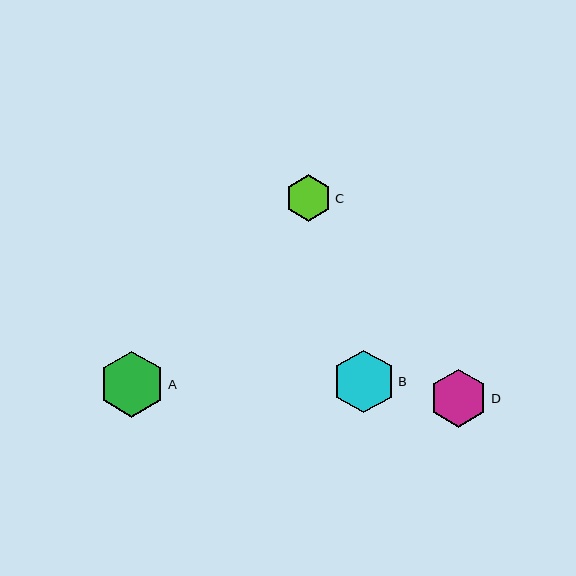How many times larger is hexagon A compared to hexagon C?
Hexagon A is approximately 1.4 times the size of hexagon C.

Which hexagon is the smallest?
Hexagon C is the smallest with a size of approximately 46 pixels.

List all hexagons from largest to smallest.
From largest to smallest: A, B, D, C.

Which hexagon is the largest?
Hexagon A is the largest with a size of approximately 66 pixels.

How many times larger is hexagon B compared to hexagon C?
Hexagon B is approximately 1.3 times the size of hexagon C.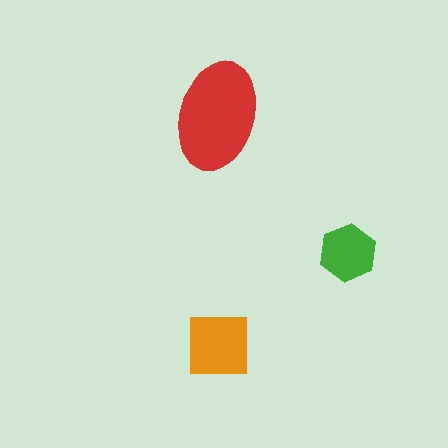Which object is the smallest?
The green hexagon.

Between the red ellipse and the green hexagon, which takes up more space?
The red ellipse.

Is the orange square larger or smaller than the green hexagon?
Larger.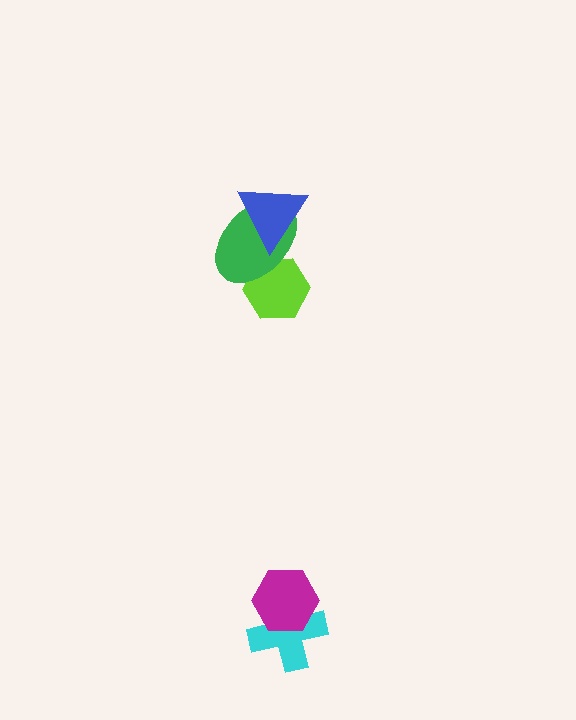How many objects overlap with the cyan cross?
1 object overlaps with the cyan cross.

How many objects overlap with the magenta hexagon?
1 object overlaps with the magenta hexagon.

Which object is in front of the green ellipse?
The blue triangle is in front of the green ellipse.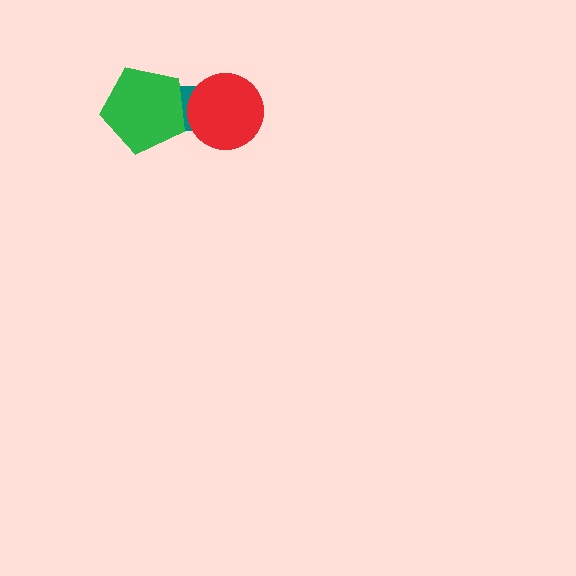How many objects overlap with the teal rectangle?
2 objects overlap with the teal rectangle.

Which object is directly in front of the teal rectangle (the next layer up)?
The red circle is directly in front of the teal rectangle.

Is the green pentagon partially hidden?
No, no other shape covers it.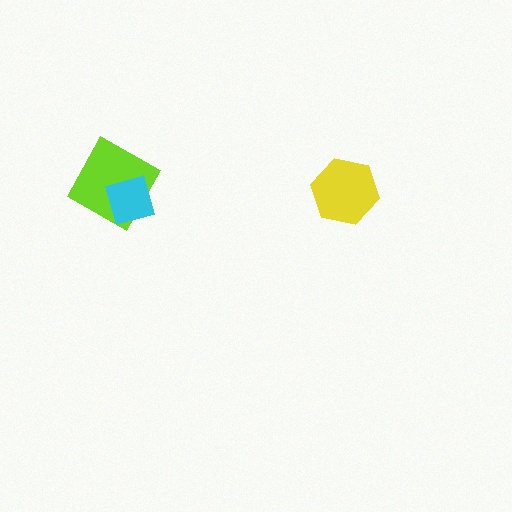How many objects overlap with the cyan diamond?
1 object overlaps with the cyan diamond.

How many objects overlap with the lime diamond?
1 object overlaps with the lime diamond.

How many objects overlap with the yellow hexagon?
0 objects overlap with the yellow hexagon.